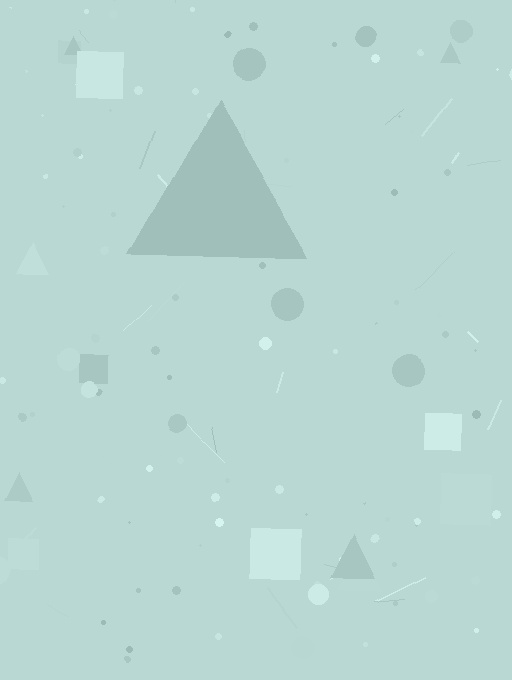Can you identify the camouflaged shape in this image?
The camouflaged shape is a triangle.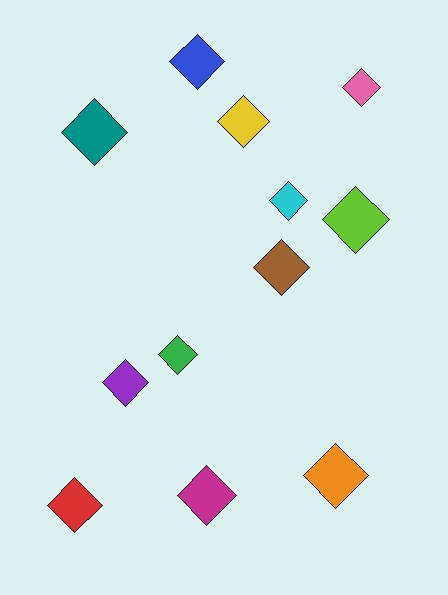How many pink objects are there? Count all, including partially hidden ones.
There is 1 pink object.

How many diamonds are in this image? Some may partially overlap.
There are 12 diamonds.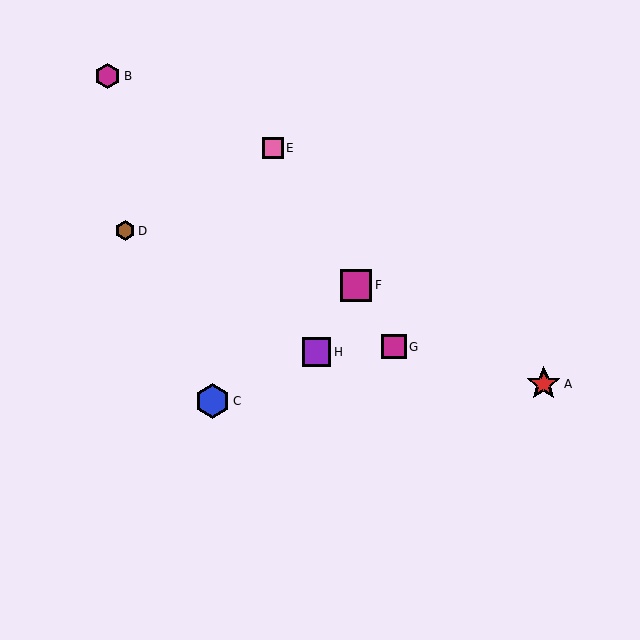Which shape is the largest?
The blue hexagon (labeled C) is the largest.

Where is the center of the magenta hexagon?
The center of the magenta hexagon is at (108, 76).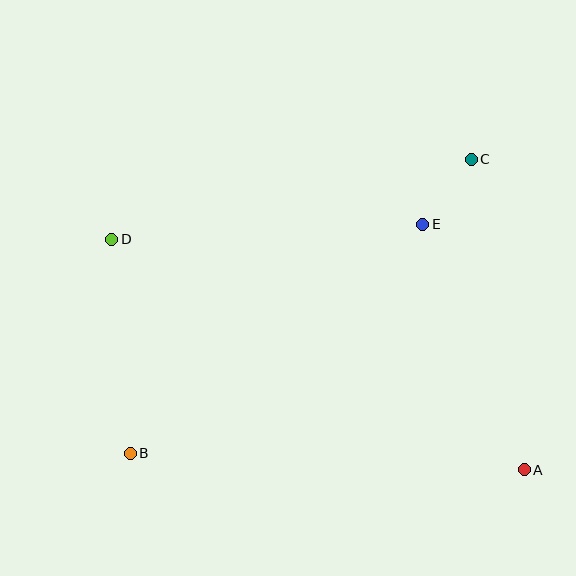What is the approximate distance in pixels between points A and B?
The distance between A and B is approximately 394 pixels.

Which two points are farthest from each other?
Points A and D are farthest from each other.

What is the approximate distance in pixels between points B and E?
The distance between B and E is approximately 371 pixels.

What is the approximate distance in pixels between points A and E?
The distance between A and E is approximately 266 pixels.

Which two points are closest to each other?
Points C and E are closest to each other.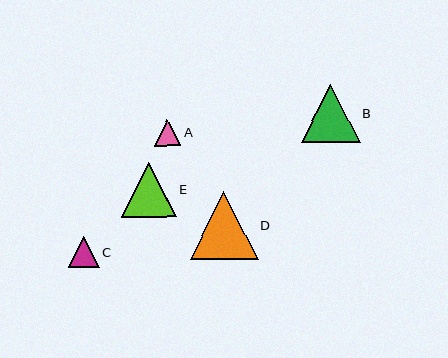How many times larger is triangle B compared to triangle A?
Triangle B is approximately 2.2 times the size of triangle A.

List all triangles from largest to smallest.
From largest to smallest: D, B, E, C, A.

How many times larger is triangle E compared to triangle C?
Triangle E is approximately 1.8 times the size of triangle C.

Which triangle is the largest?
Triangle D is the largest with a size of approximately 68 pixels.